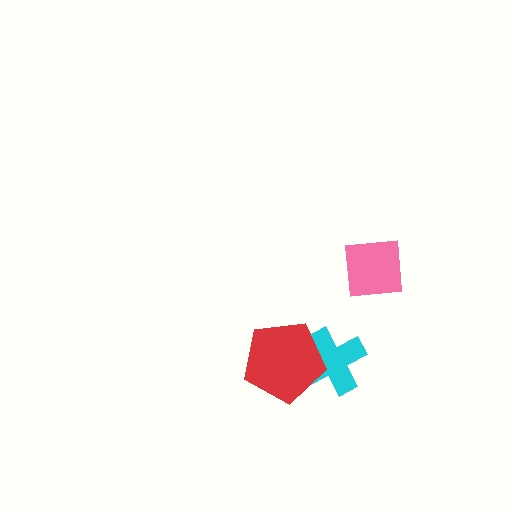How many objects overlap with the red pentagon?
1 object overlaps with the red pentagon.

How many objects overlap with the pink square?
0 objects overlap with the pink square.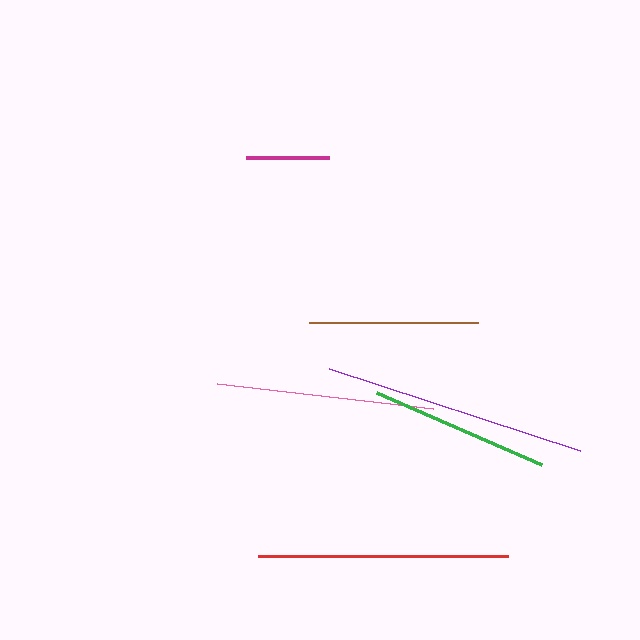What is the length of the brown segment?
The brown segment is approximately 169 pixels long.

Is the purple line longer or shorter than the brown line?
The purple line is longer than the brown line.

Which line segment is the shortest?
The magenta line is the shortest at approximately 82 pixels.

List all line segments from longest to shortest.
From longest to shortest: purple, red, pink, green, brown, magenta.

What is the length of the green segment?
The green segment is approximately 181 pixels long.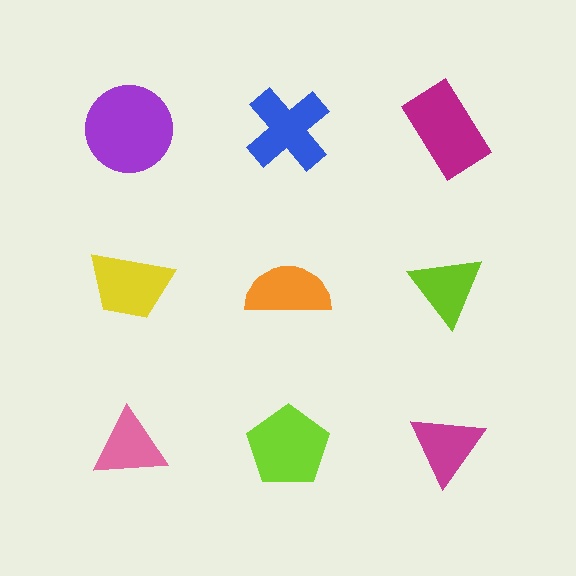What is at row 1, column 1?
A purple circle.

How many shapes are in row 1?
3 shapes.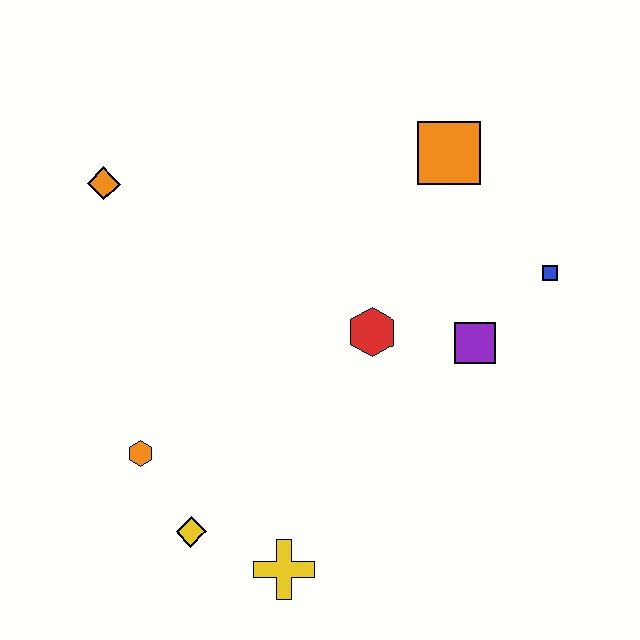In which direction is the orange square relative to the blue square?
The orange square is above the blue square.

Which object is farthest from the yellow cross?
The orange square is farthest from the yellow cross.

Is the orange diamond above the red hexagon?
Yes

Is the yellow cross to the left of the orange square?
Yes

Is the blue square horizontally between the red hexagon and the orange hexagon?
No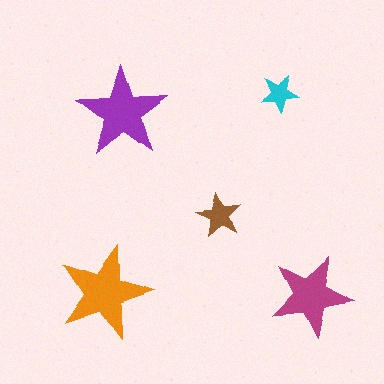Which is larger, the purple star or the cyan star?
The purple one.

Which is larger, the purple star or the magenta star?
The purple one.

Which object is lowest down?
The magenta star is bottommost.